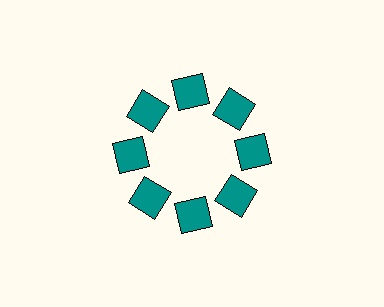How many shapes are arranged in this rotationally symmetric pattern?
There are 8 shapes, arranged in 8 groups of 1.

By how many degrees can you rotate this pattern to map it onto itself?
The pattern maps onto itself every 45 degrees of rotation.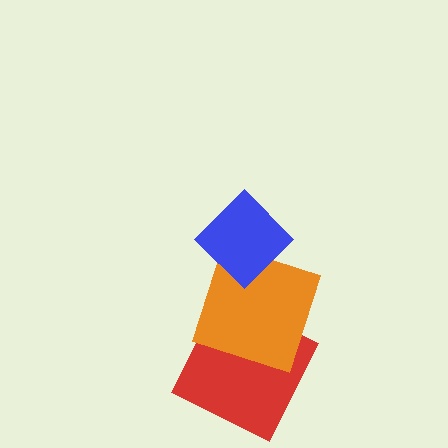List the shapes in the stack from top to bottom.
From top to bottom: the blue diamond, the orange square, the red square.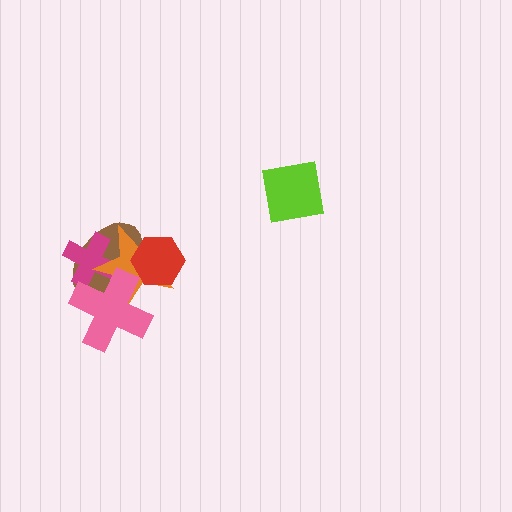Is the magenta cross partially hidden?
Yes, it is partially covered by another shape.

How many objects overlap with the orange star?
4 objects overlap with the orange star.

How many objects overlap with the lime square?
0 objects overlap with the lime square.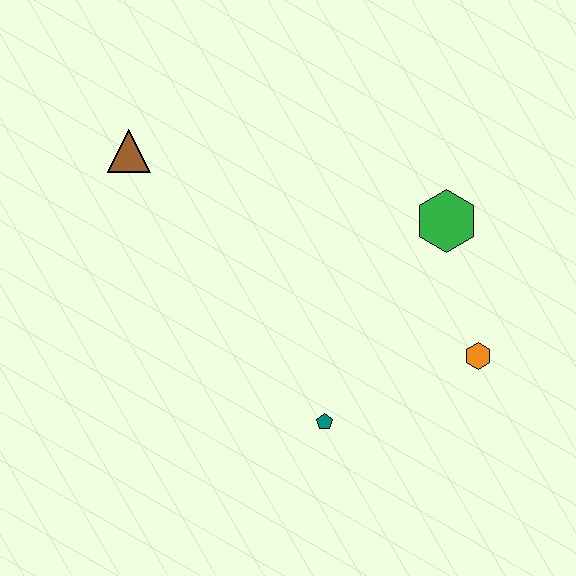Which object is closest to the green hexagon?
The orange hexagon is closest to the green hexagon.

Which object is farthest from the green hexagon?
The brown triangle is farthest from the green hexagon.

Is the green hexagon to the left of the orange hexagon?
Yes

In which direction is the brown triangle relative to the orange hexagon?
The brown triangle is to the left of the orange hexagon.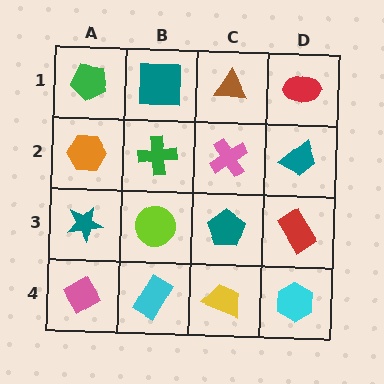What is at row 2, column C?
A pink cross.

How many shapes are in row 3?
4 shapes.